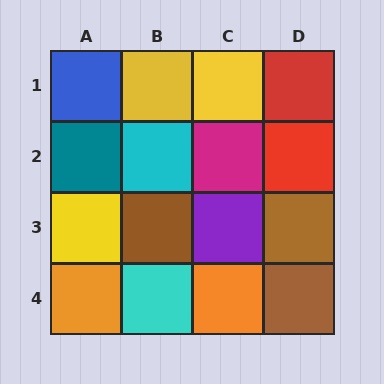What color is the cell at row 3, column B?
Brown.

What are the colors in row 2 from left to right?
Teal, cyan, magenta, red.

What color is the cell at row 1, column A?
Blue.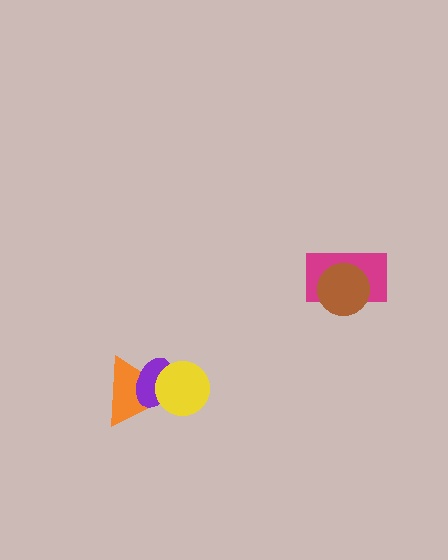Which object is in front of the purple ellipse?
The yellow circle is in front of the purple ellipse.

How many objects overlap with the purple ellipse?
2 objects overlap with the purple ellipse.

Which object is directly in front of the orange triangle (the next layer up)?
The purple ellipse is directly in front of the orange triangle.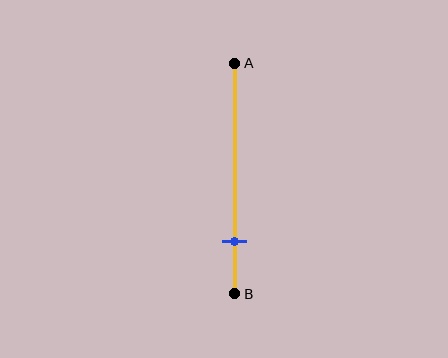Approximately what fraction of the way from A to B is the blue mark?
The blue mark is approximately 80% of the way from A to B.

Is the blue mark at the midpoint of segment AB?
No, the mark is at about 80% from A, not at the 50% midpoint.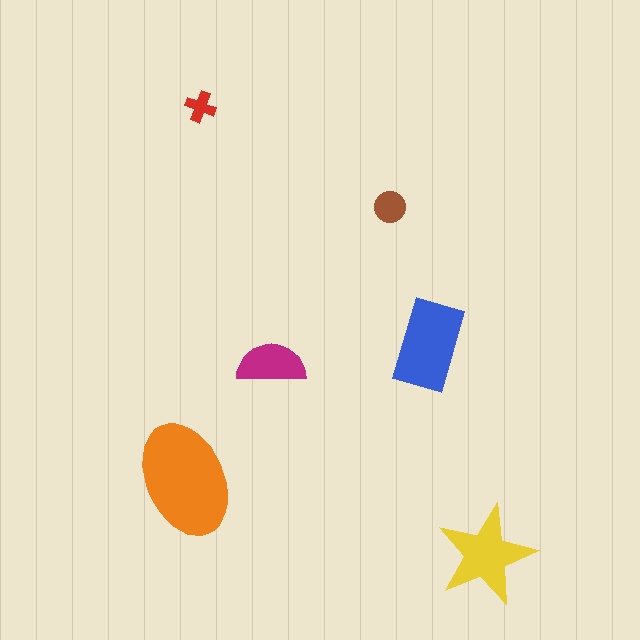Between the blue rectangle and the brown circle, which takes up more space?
The blue rectangle.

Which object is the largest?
The orange ellipse.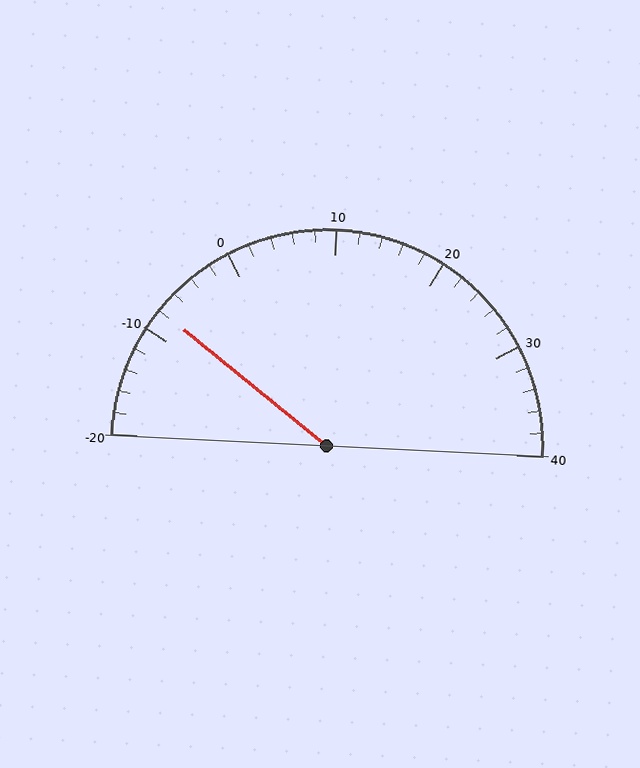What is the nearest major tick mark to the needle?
The nearest major tick mark is -10.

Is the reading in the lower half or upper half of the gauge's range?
The reading is in the lower half of the range (-20 to 40).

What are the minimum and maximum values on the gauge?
The gauge ranges from -20 to 40.